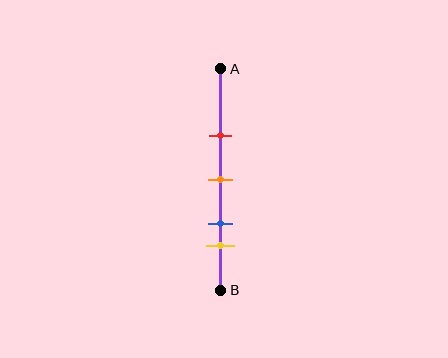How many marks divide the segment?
There are 4 marks dividing the segment.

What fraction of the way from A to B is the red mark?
The red mark is approximately 30% (0.3) of the way from A to B.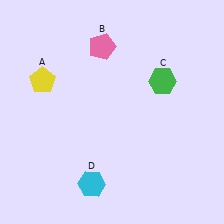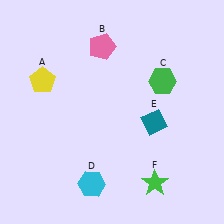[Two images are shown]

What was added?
A teal diamond (E), a green star (F) were added in Image 2.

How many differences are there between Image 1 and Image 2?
There are 2 differences between the two images.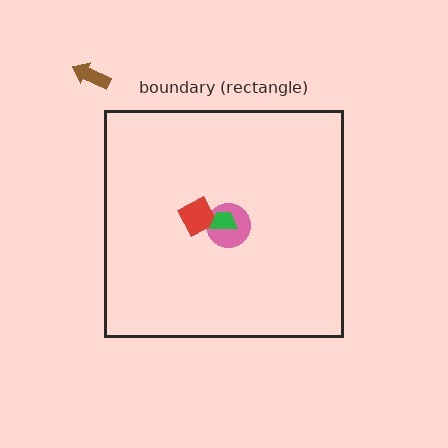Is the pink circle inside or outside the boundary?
Inside.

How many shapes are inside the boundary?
3 inside, 1 outside.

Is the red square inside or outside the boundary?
Inside.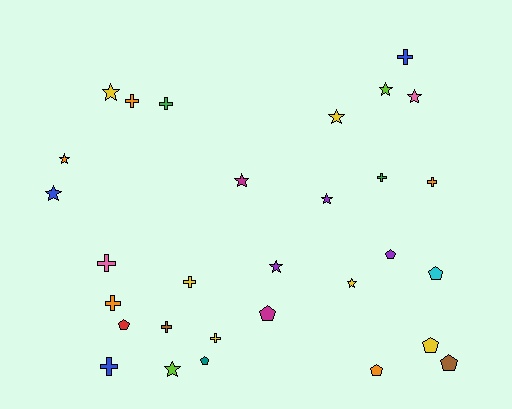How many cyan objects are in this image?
There is 1 cyan object.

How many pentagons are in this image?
There are 8 pentagons.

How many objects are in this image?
There are 30 objects.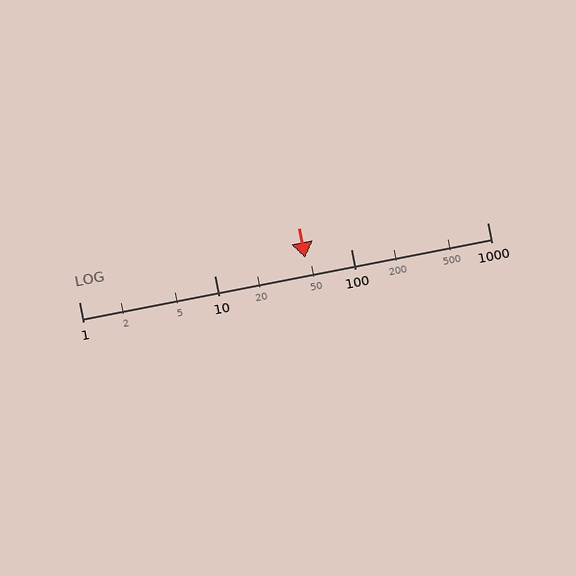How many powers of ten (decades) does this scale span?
The scale spans 3 decades, from 1 to 1000.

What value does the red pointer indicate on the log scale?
The pointer indicates approximately 46.